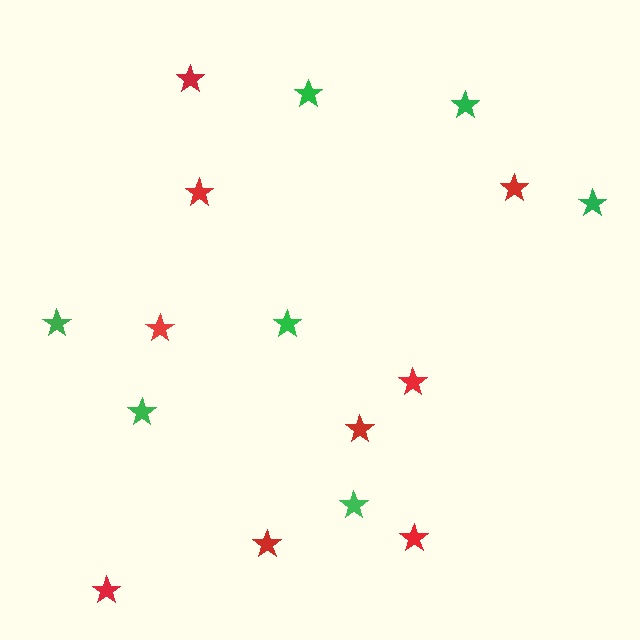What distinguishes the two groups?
There are 2 groups: one group of green stars (7) and one group of red stars (9).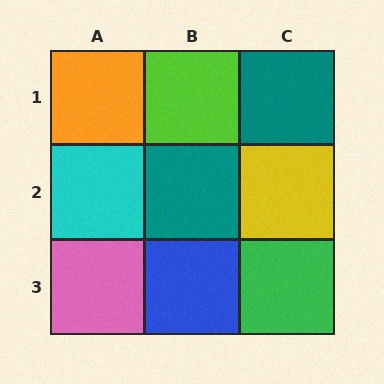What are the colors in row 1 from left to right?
Orange, lime, teal.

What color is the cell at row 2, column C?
Yellow.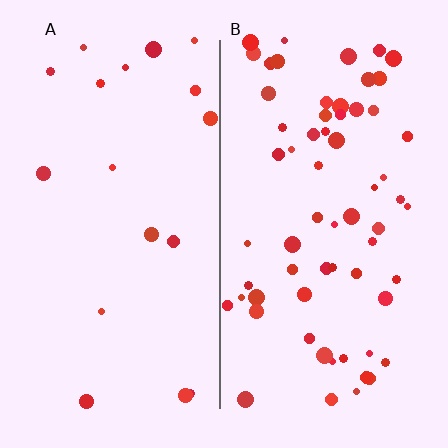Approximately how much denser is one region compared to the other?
Approximately 3.6× — region B over region A.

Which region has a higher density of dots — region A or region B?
B (the right).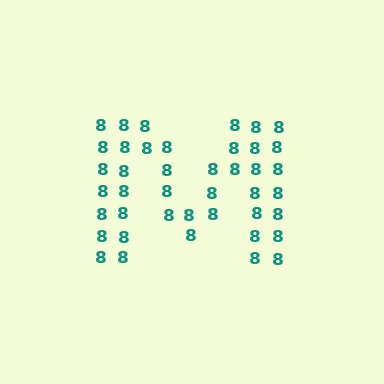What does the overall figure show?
The overall figure shows the letter M.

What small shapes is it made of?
It is made of small digit 8's.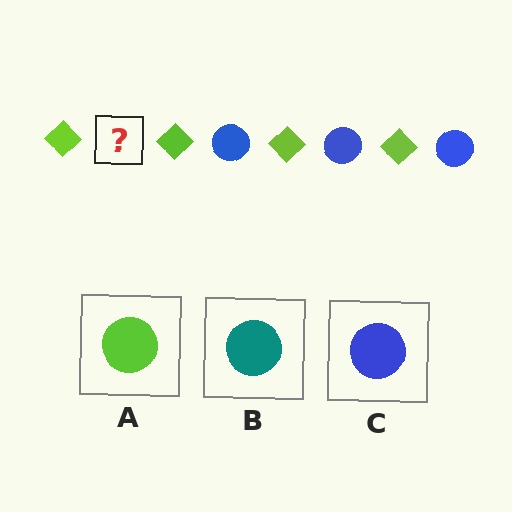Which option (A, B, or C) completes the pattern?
C.